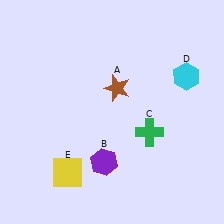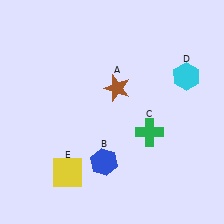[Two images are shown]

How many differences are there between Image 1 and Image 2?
There is 1 difference between the two images.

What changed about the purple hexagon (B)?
In Image 1, B is purple. In Image 2, it changed to blue.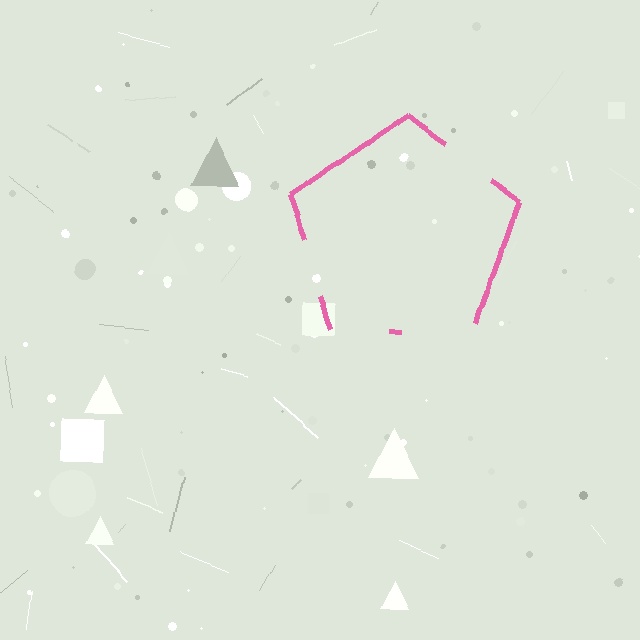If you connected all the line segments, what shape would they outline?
They would outline a pentagon.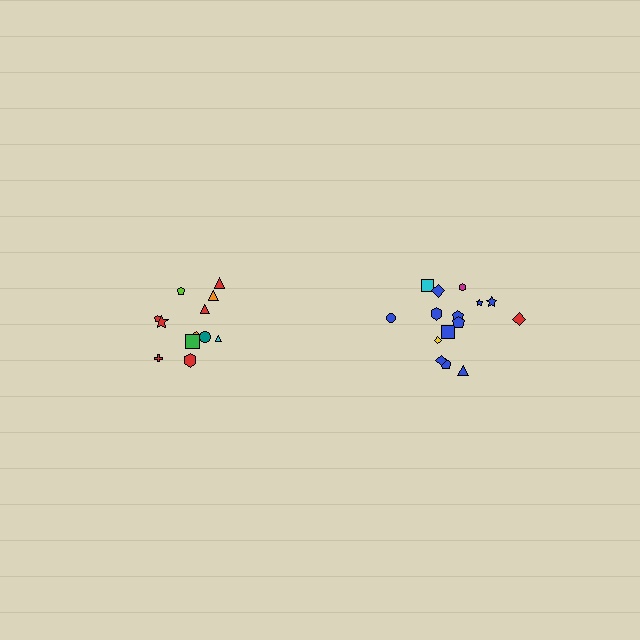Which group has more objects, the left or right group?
The right group.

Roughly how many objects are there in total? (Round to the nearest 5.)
Roughly 25 objects in total.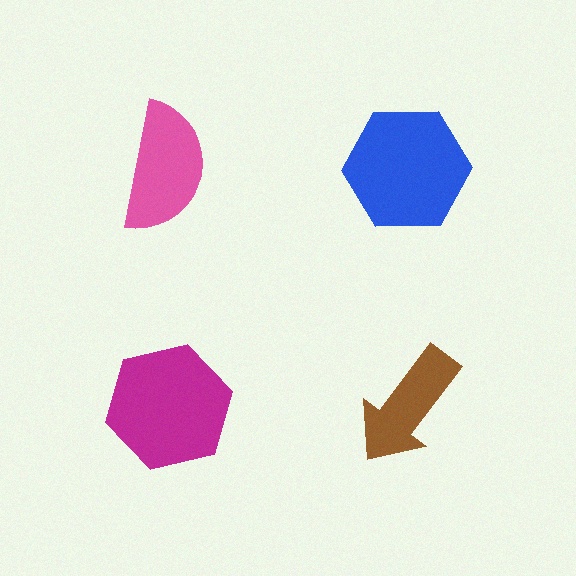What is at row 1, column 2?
A blue hexagon.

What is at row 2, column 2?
A brown arrow.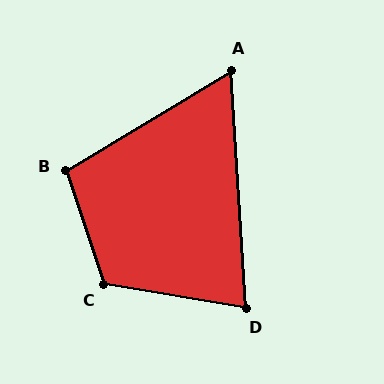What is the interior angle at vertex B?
Approximately 103 degrees (obtuse).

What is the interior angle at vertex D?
Approximately 77 degrees (acute).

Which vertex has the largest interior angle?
C, at approximately 118 degrees.